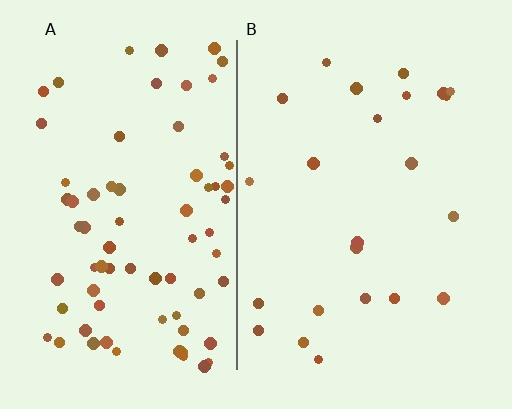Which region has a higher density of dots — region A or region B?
A (the left).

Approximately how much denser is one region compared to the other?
Approximately 3.2× — region A over region B.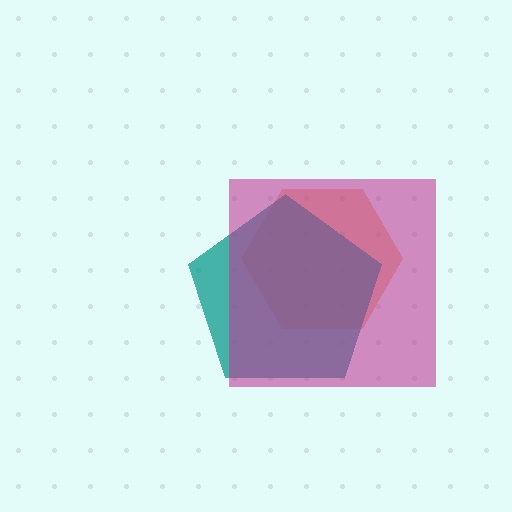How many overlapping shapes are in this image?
There are 3 overlapping shapes in the image.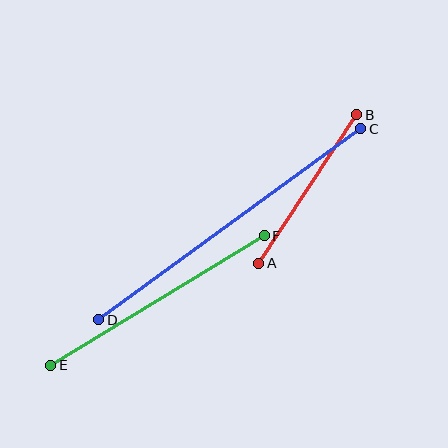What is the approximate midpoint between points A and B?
The midpoint is at approximately (308, 189) pixels.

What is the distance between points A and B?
The distance is approximately 178 pixels.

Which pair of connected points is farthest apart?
Points C and D are farthest apart.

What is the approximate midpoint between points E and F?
The midpoint is at approximately (158, 301) pixels.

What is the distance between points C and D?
The distance is approximately 324 pixels.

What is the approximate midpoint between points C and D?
The midpoint is at approximately (230, 224) pixels.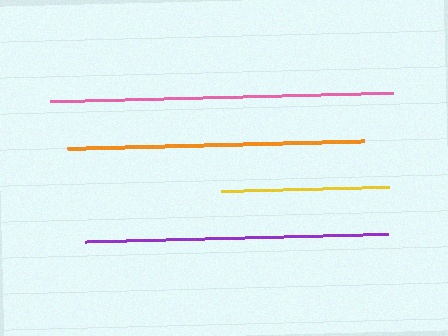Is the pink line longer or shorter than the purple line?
The pink line is longer than the purple line.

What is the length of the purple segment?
The purple segment is approximately 302 pixels long.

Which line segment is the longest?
The pink line is the longest at approximately 343 pixels.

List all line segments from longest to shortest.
From longest to shortest: pink, purple, orange, yellow.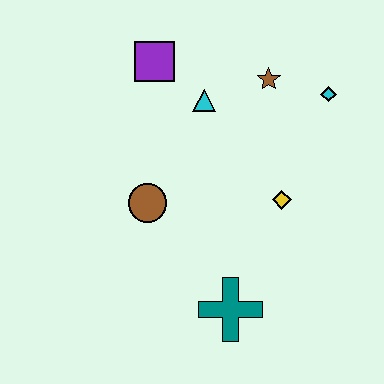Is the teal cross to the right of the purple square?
Yes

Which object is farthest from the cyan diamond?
The teal cross is farthest from the cyan diamond.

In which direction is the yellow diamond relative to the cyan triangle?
The yellow diamond is below the cyan triangle.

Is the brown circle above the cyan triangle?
No